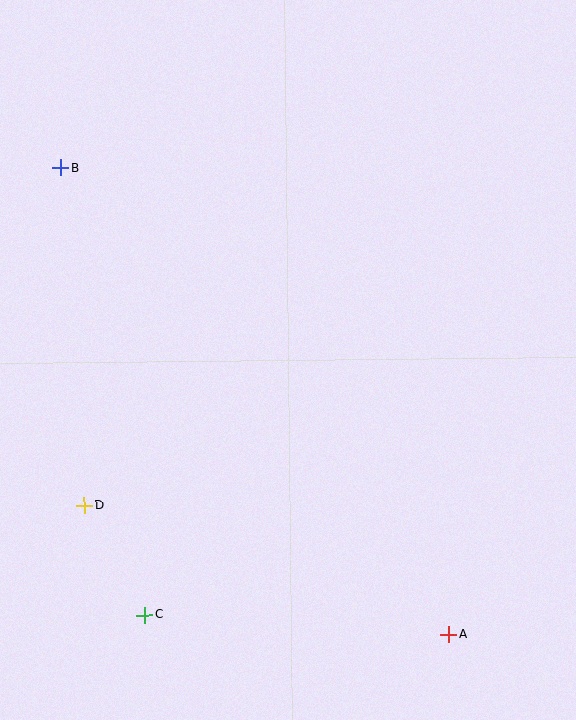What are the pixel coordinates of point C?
Point C is at (144, 615).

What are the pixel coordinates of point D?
Point D is at (84, 506).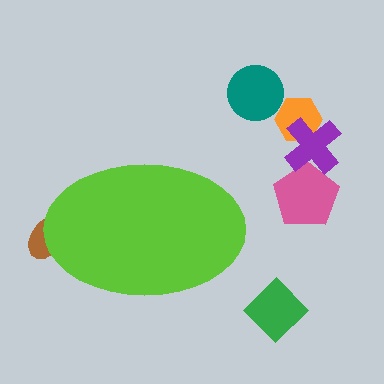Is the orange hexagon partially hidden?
No, the orange hexagon is fully visible.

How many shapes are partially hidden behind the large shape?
1 shape is partially hidden.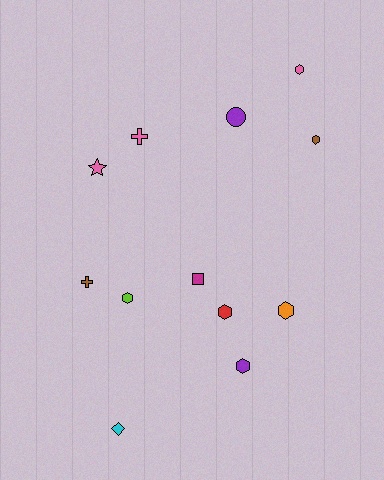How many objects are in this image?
There are 12 objects.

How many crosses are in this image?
There are 2 crosses.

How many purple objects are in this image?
There are 2 purple objects.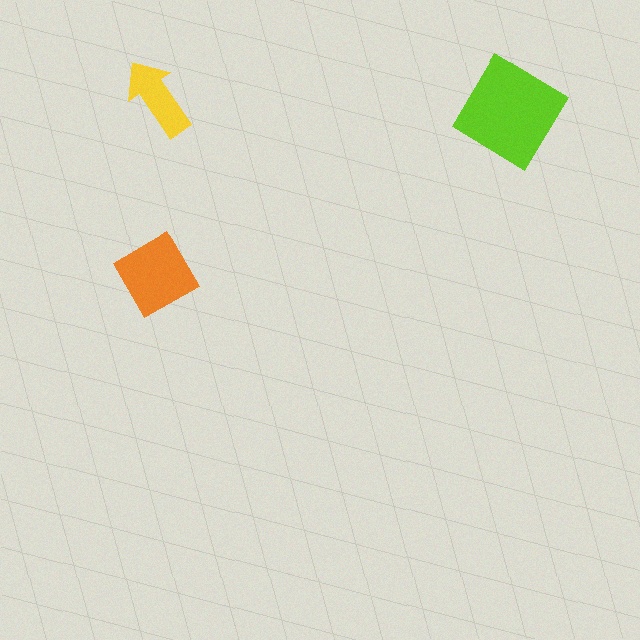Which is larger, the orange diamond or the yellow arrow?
The orange diamond.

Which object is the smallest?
The yellow arrow.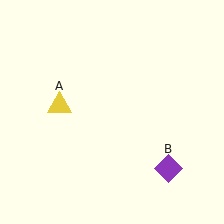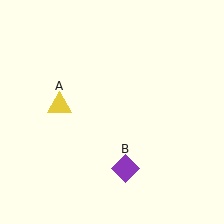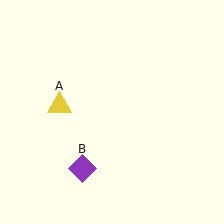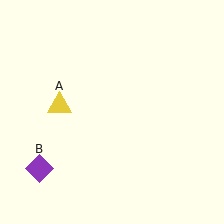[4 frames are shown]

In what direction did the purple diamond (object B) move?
The purple diamond (object B) moved left.